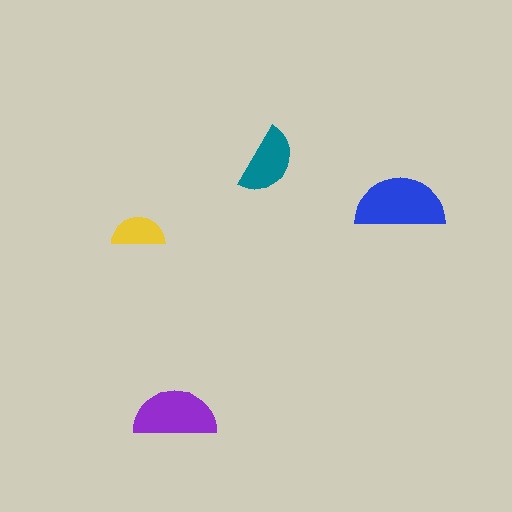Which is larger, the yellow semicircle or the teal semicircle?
The teal one.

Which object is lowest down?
The purple semicircle is bottommost.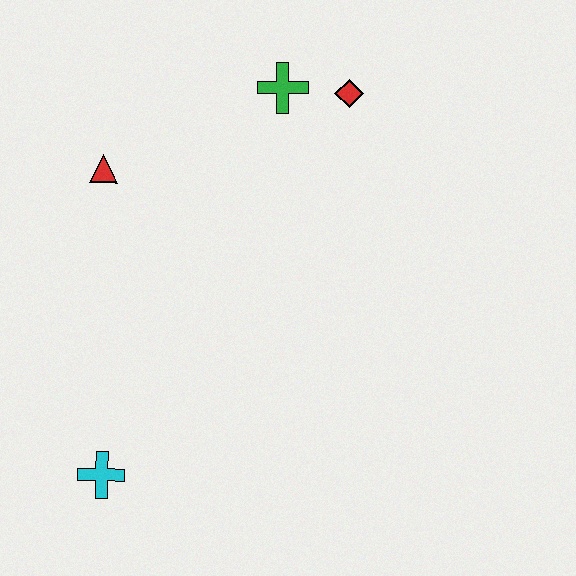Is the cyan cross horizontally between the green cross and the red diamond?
No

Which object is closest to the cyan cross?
The red triangle is closest to the cyan cross.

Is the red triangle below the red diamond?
Yes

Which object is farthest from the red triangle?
The cyan cross is farthest from the red triangle.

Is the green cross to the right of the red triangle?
Yes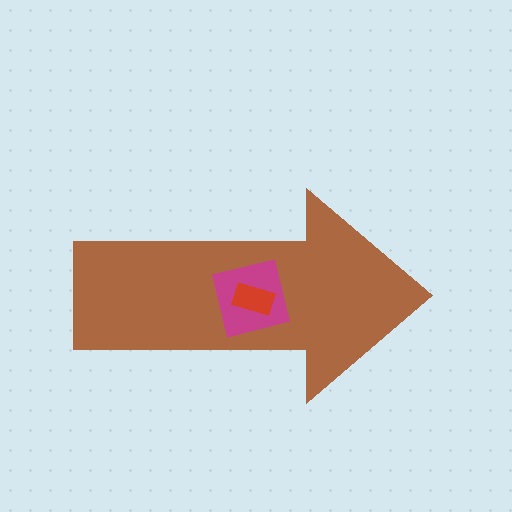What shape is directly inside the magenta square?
The red rectangle.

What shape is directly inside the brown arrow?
The magenta square.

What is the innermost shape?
The red rectangle.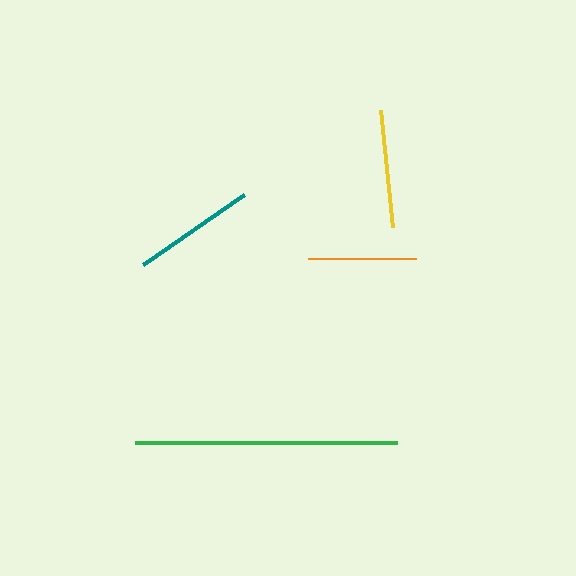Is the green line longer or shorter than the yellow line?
The green line is longer than the yellow line.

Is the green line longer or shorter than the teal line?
The green line is longer than the teal line.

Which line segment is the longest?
The green line is the longest at approximately 262 pixels.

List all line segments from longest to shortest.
From longest to shortest: green, teal, yellow, orange.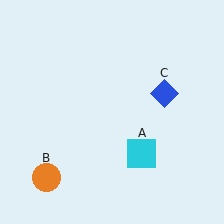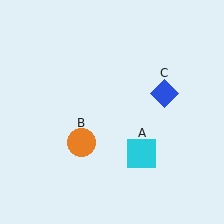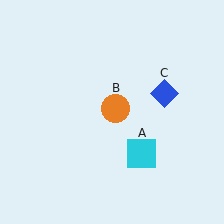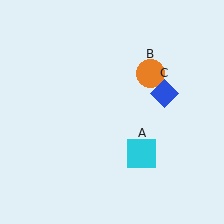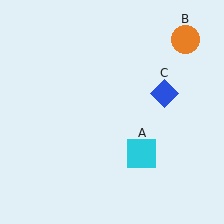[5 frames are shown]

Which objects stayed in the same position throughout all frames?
Cyan square (object A) and blue diamond (object C) remained stationary.